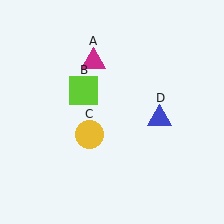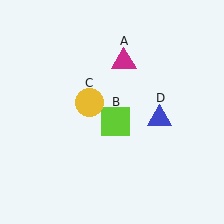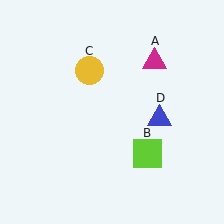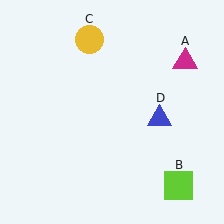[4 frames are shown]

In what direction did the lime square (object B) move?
The lime square (object B) moved down and to the right.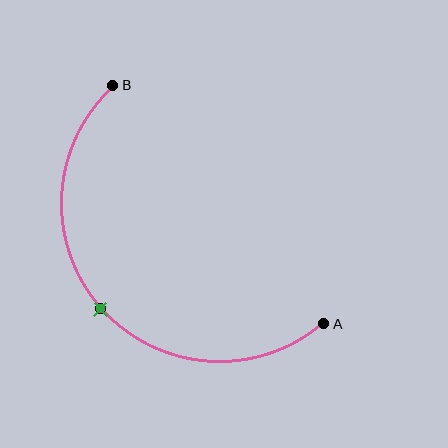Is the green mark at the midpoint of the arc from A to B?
Yes. The green mark lies on the arc at equal arc-length from both A and B — it is the arc midpoint.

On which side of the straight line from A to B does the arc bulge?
The arc bulges below and to the left of the straight line connecting A and B.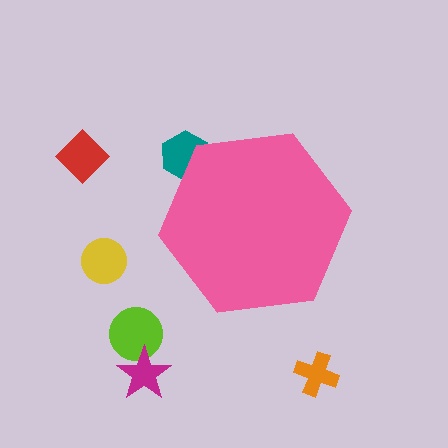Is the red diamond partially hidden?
No, the red diamond is fully visible.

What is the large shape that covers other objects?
A pink hexagon.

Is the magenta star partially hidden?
No, the magenta star is fully visible.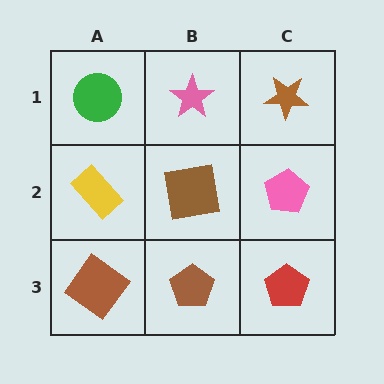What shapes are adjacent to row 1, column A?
A yellow rectangle (row 2, column A), a pink star (row 1, column B).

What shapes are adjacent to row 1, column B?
A brown square (row 2, column B), a green circle (row 1, column A), a brown star (row 1, column C).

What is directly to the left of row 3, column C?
A brown pentagon.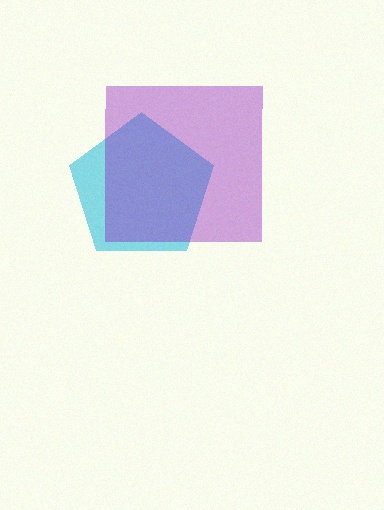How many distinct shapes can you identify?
There are 2 distinct shapes: a cyan pentagon, a purple square.